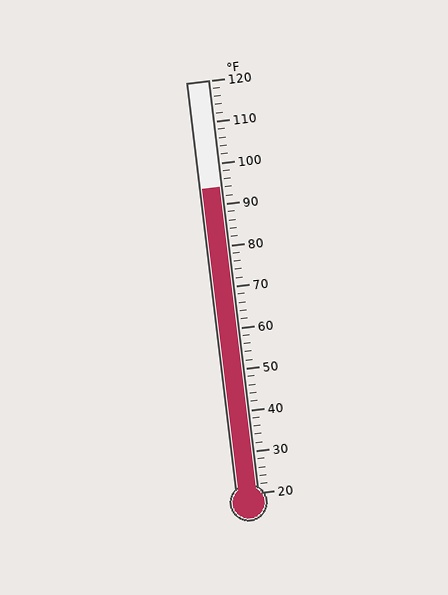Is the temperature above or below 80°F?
The temperature is above 80°F.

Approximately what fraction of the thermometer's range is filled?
The thermometer is filled to approximately 75% of its range.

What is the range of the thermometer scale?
The thermometer scale ranges from 20°F to 120°F.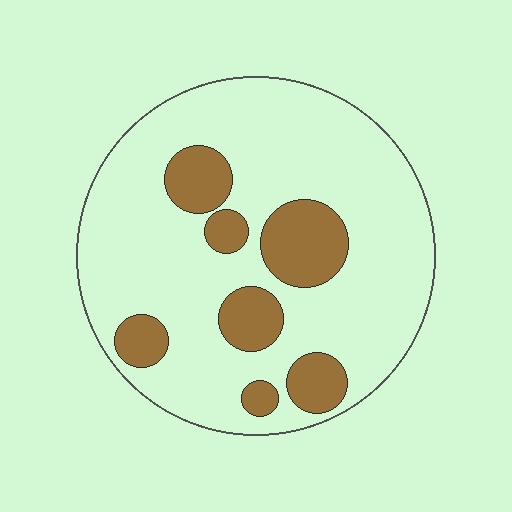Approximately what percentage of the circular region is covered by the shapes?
Approximately 20%.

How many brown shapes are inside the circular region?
7.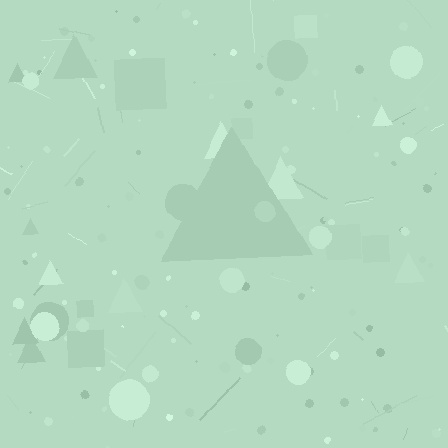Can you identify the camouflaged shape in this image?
The camouflaged shape is a triangle.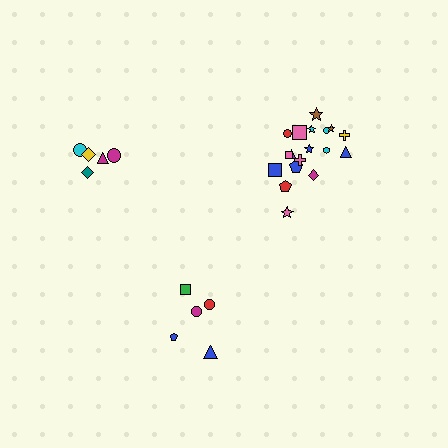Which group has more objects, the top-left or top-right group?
The top-right group.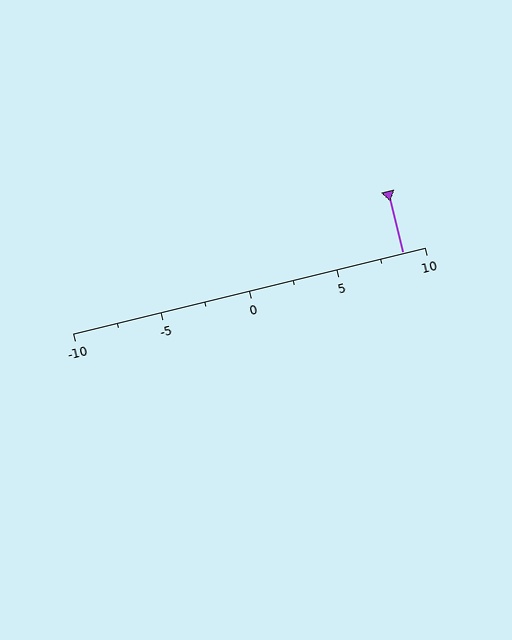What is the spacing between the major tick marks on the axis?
The major ticks are spaced 5 apart.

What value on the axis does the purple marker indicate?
The marker indicates approximately 8.8.